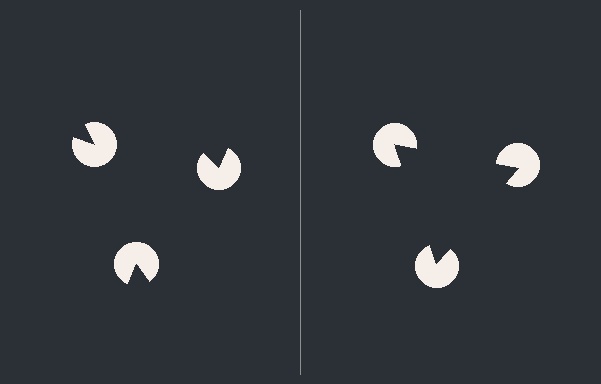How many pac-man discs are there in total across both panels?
6 — 3 on each side.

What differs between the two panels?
The pac-man discs are positioned identically on both sides; only the wedge orientations differ. On the right they align to a triangle; on the left they are misaligned.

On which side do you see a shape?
An illusory triangle appears on the right side. On the left side the wedge cuts are rotated, so no coherent shape forms.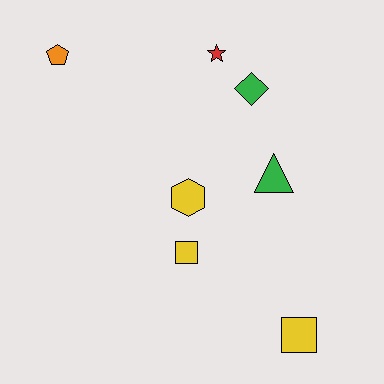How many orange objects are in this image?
There is 1 orange object.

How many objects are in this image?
There are 7 objects.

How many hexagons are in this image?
There is 1 hexagon.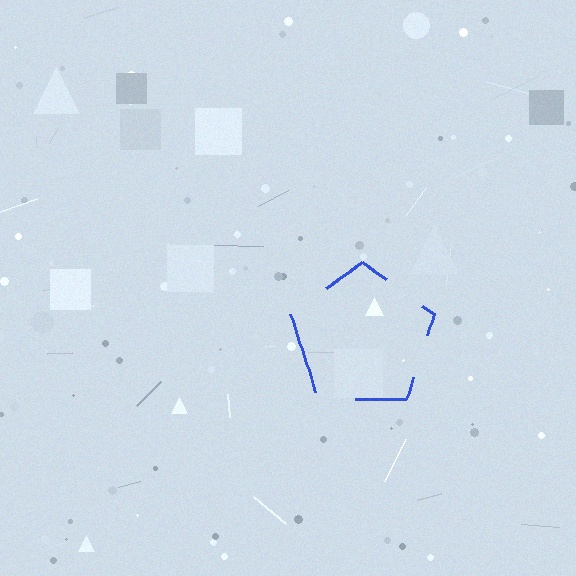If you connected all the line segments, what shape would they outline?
They would outline a pentagon.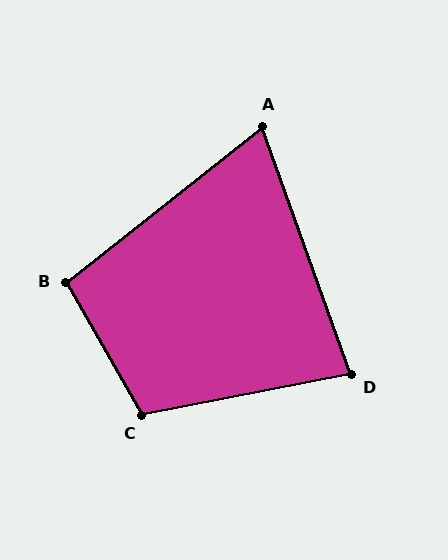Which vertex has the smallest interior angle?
A, at approximately 71 degrees.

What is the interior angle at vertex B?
Approximately 99 degrees (obtuse).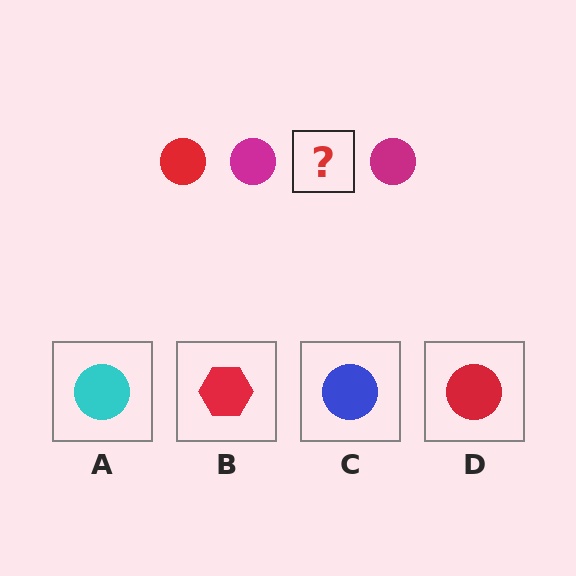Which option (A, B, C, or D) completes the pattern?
D.